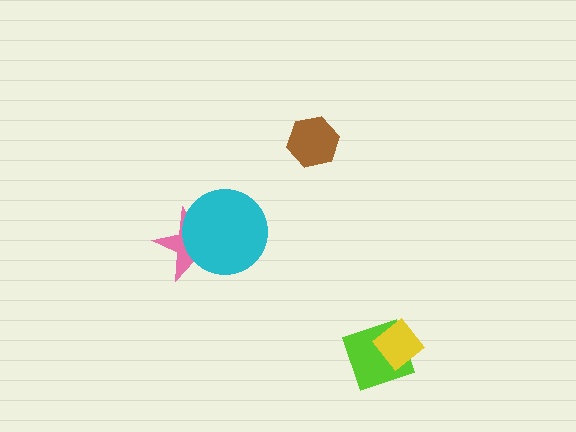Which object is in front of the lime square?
The yellow diamond is in front of the lime square.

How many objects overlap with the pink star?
1 object overlaps with the pink star.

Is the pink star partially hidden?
Yes, it is partially covered by another shape.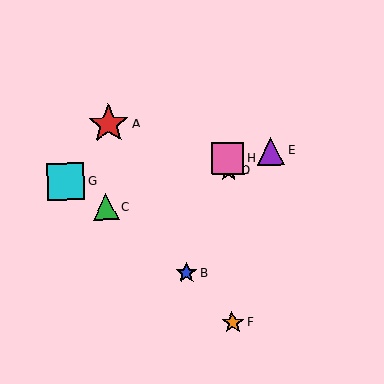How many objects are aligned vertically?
3 objects (D, F, H) are aligned vertically.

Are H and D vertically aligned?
Yes, both are at x≈228.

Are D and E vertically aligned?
No, D is at x≈228 and E is at x≈271.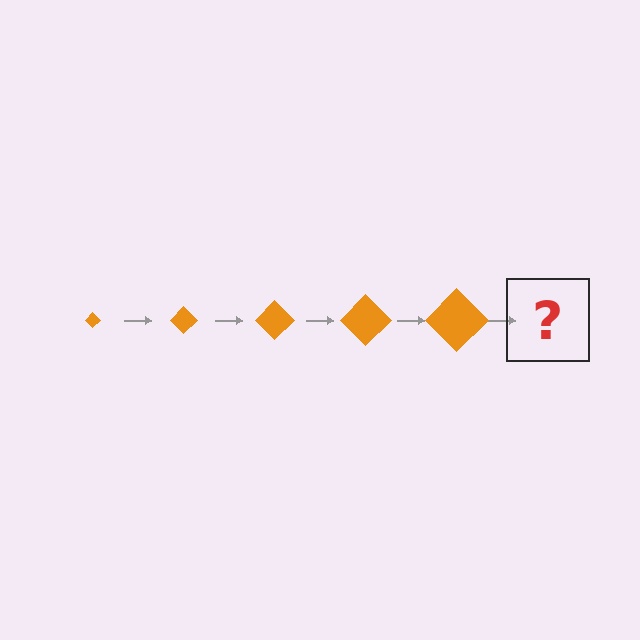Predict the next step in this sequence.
The next step is an orange diamond, larger than the previous one.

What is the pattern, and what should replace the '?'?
The pattern is that the diamond gets progressively larger each step. The '?' should be an orange diamond, larger than the previous one.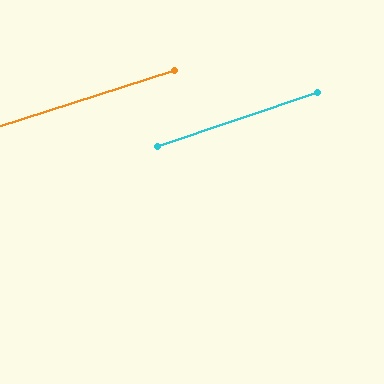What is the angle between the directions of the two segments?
Approximately 1 degree.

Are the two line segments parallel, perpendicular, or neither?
Parallel — their directions differ by only 1.1°.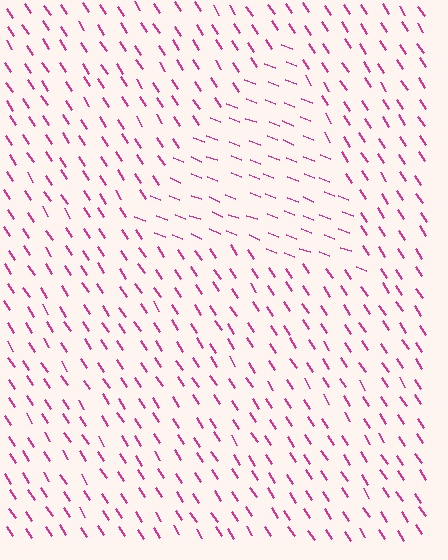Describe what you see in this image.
The image is filled with small magenta line segments. A triangle region in the image has lines oriented differently from the surrounding lines, creating a visible texture boundary.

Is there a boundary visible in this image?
Yes, there is a texture boundary formed by a change in line orientation.